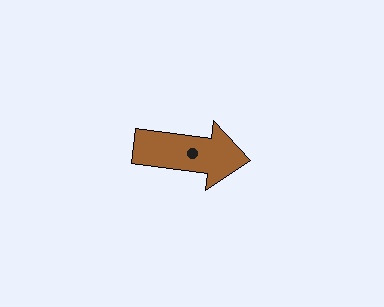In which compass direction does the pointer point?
East.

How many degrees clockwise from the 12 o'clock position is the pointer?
Approximately 97 degrees.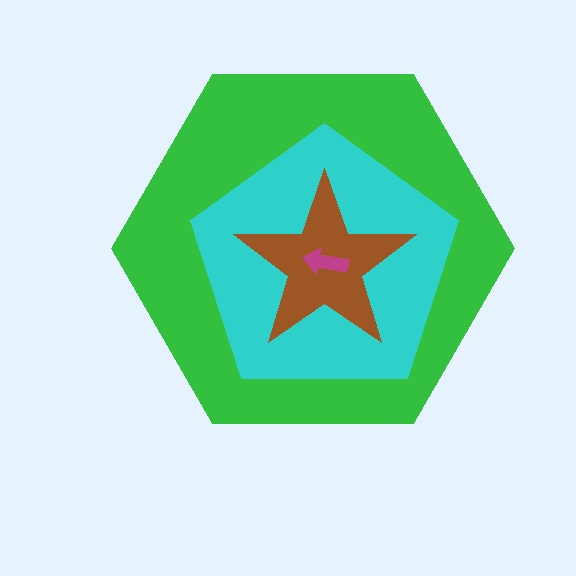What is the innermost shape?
The magenta arrow.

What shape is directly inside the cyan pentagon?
The brown star.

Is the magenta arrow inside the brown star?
Yes.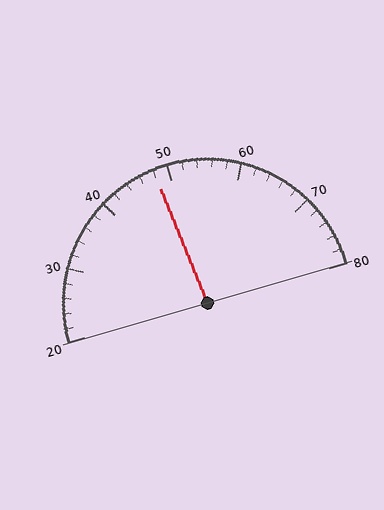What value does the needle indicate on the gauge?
The needle indicates approximately 48.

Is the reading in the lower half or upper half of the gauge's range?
The reading is in the lower half of the range (20 to 80).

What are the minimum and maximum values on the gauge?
The gauge ranges from 20 to 80.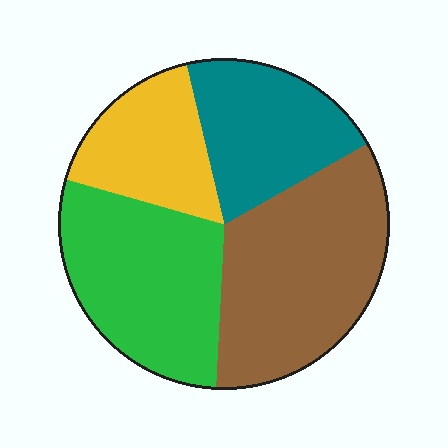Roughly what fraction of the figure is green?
Green takes up about one quarter (1/4) of the figure.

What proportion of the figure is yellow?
Yellow takes up about one sixth (1/6) of the figure.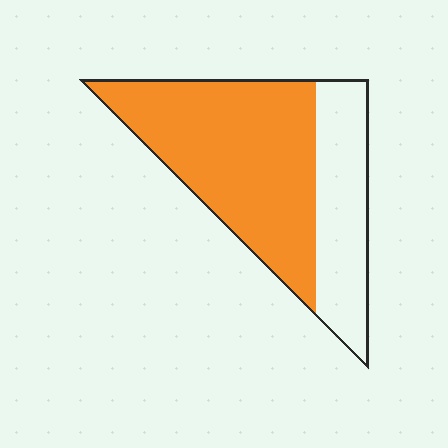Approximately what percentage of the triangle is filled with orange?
Approximately 65%.